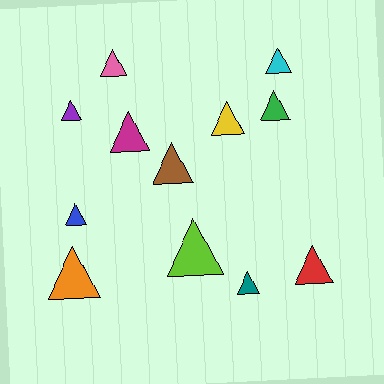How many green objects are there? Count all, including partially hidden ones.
There is 1 green object.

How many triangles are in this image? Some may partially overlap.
There are 12 triangles.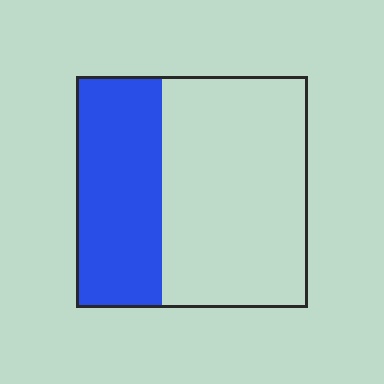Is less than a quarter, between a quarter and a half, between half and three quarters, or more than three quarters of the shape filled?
Between a quarter and a half.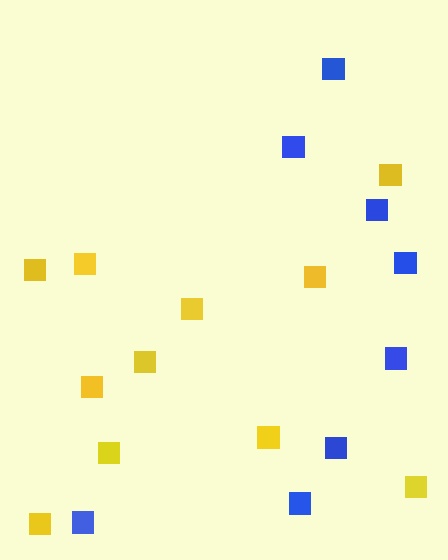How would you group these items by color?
There are 2 groups: one group of yellow squares (11) and one group of blue squares (8).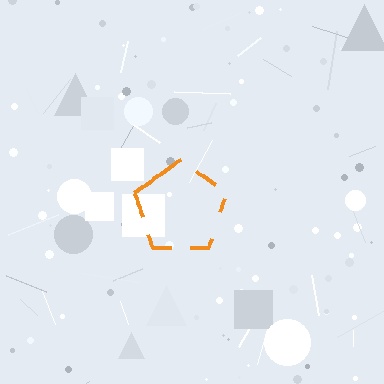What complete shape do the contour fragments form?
The contour fragments form a pentagon.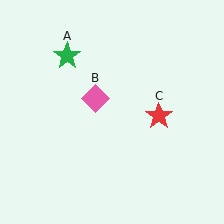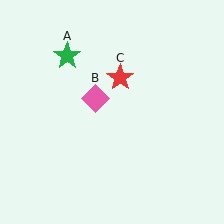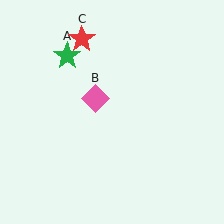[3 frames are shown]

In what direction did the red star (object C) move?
The red star (object C) moved up and to the left.